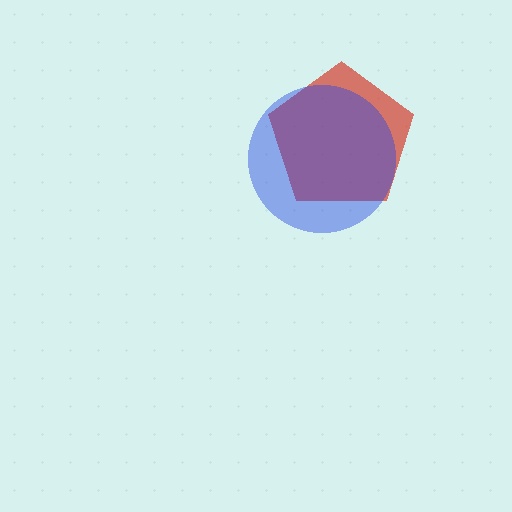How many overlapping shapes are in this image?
There are 2 overlapping shapes in the image.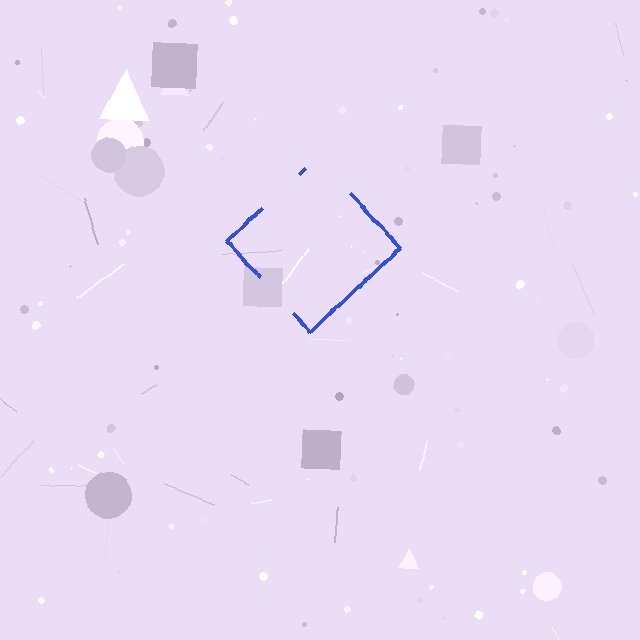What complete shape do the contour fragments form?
The contour fragments form a diamond.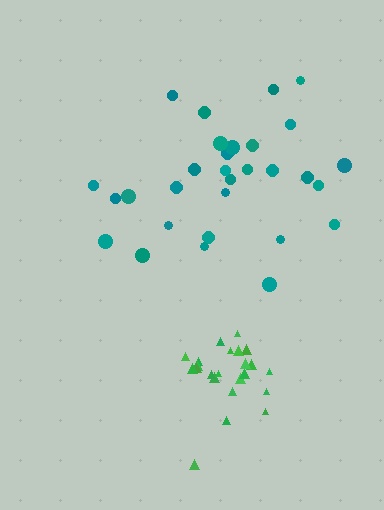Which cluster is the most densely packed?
Green.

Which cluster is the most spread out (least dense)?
Teal.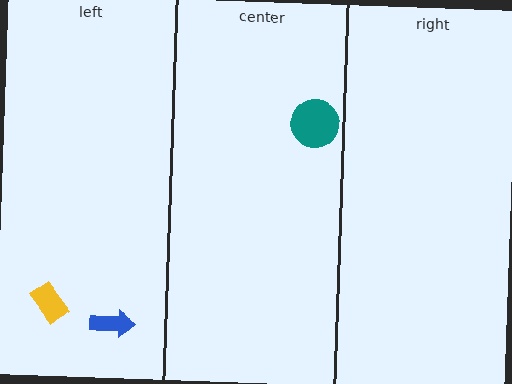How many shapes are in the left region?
2.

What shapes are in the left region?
The yellow rectangle, the blue arrow.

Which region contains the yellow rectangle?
The left region.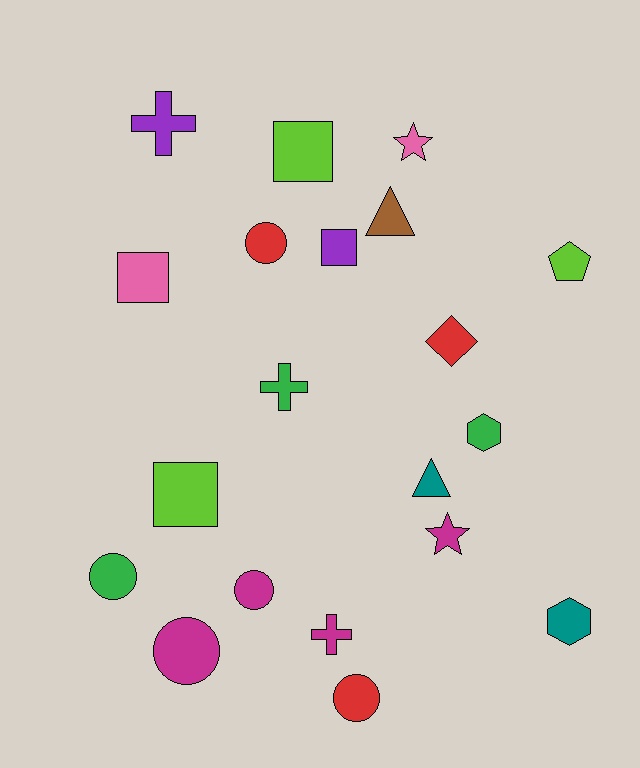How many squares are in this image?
There are 4 squares.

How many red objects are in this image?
There are 3 red objects.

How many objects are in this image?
There are 20 objects.